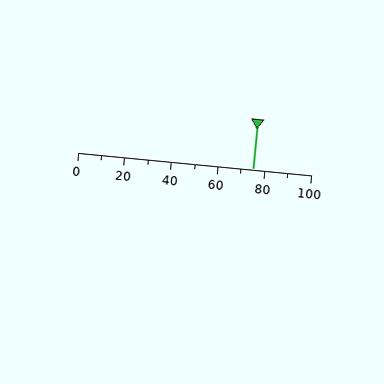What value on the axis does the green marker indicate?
The marker indicates approximately 75.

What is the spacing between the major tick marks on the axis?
The major ticks are spaced 20 apart.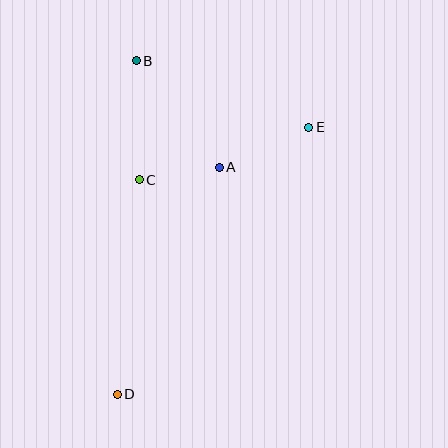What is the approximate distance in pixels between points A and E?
The distance between A and E is approximately 98 pixels.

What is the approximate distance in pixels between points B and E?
The distance between B and E is approximately 185 pixels.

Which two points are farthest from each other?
Points B and D are farthest from each other.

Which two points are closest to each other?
Points A and C are closest to each other.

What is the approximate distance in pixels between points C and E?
The distance between C and E is approximately 178 pixels.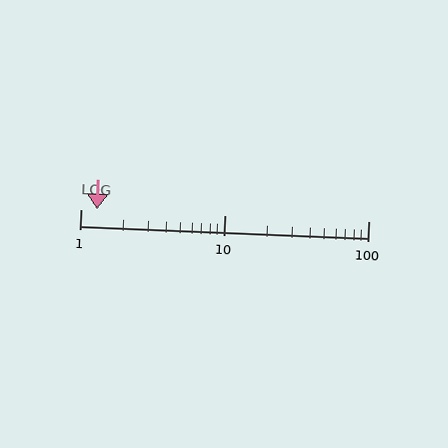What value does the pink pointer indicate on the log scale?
The pointer indicates approximately 1.3.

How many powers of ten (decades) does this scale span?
The scale spans 2 decades, from 1 to 100.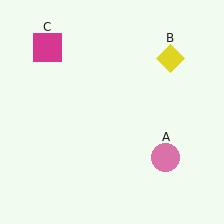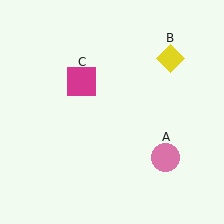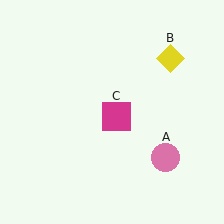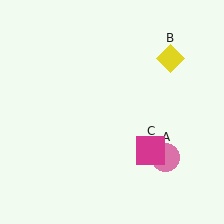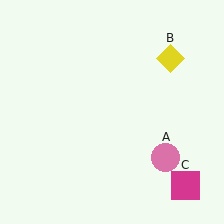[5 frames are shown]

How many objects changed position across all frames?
1 object changed position: magenta square (object C).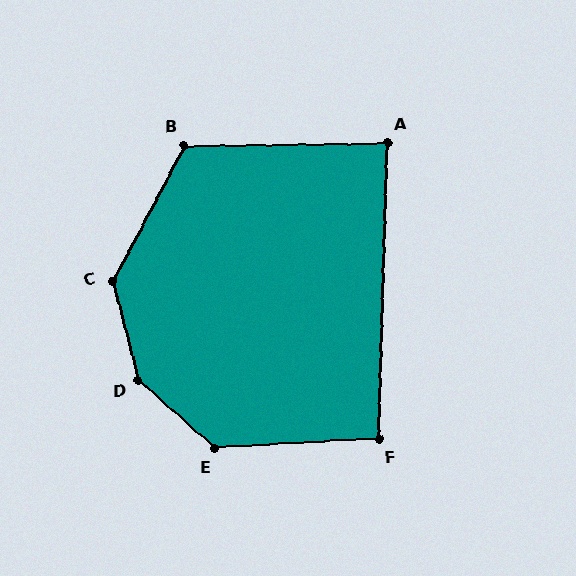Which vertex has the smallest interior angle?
A, at approximately 87 degrees.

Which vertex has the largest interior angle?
D, at approximately 146 degrees.